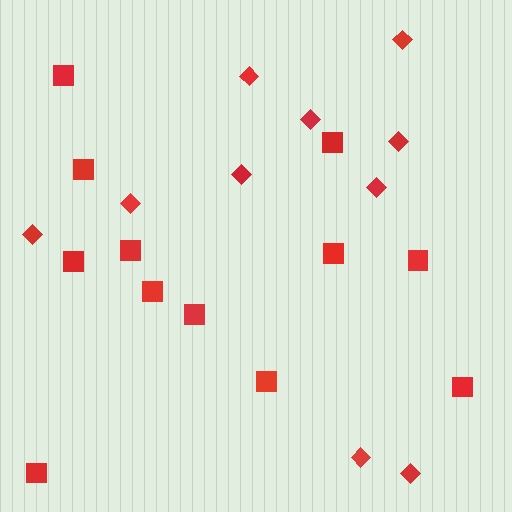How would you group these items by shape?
There are 2 groups: one group of squares (12) and one group of diamonds (10).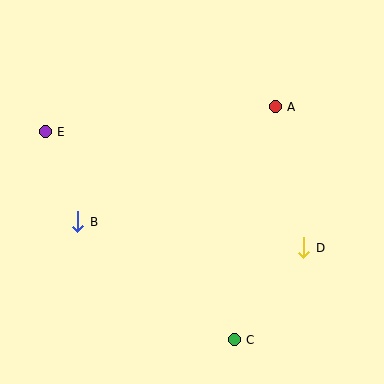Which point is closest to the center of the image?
Point B at (78, 222) is closest to the center.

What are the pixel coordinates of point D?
Point D is at (304, 248).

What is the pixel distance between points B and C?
The distance between B and C is 196 pixels.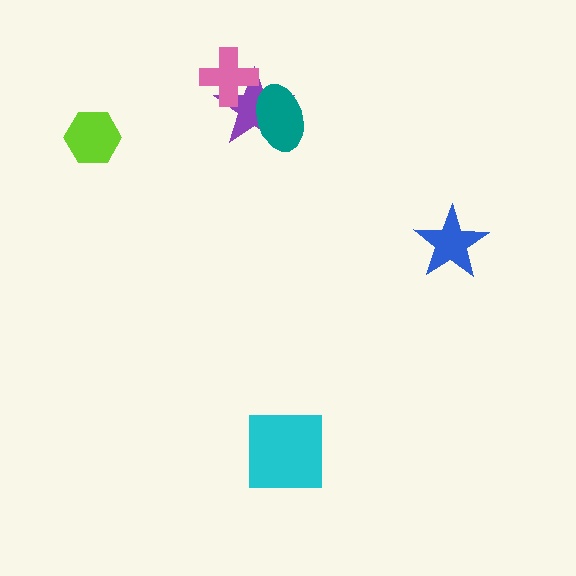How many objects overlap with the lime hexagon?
0 objects overlap with the lime hexagon.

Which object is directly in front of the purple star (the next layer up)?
The pink cross is directly in front of the purple star.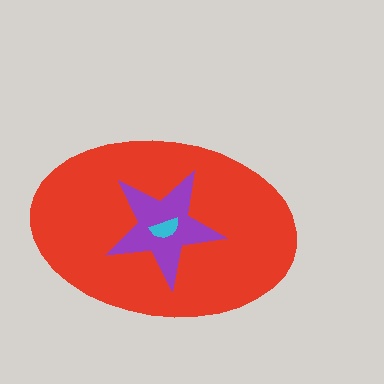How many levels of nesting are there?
3.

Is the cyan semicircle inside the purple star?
Yes.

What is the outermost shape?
The red ellipse.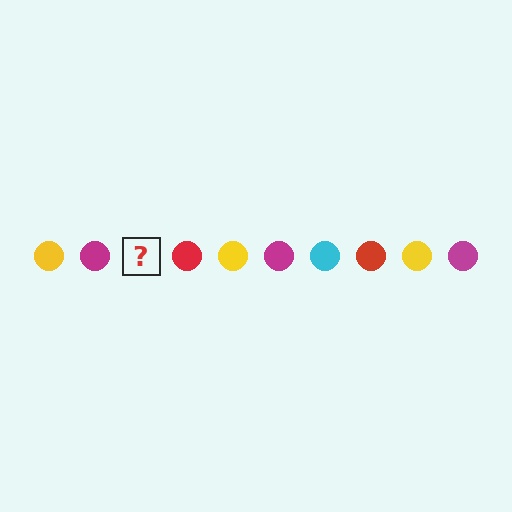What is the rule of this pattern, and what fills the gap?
The rule is that the pattern cycles through yellow, magenta, cyan, red circles. The gap should be filled with a cyan circle.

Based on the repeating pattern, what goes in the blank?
The blank should be a cyan circle.